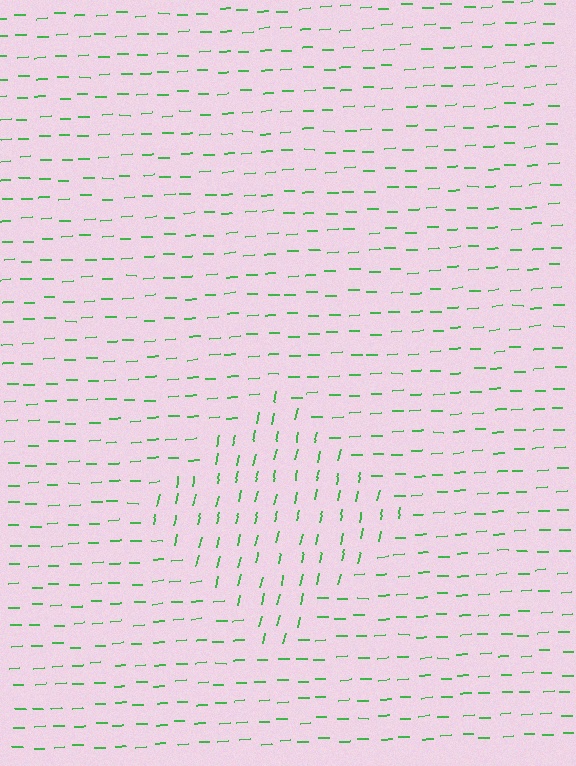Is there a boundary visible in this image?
Yes, there is a texture boundary formed by a change in line orientation.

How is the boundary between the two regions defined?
The boundary is defined purely by a change in line orientation (approximately 75 degrees difference). All lines are the same color and thickness.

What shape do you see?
I see a diamond.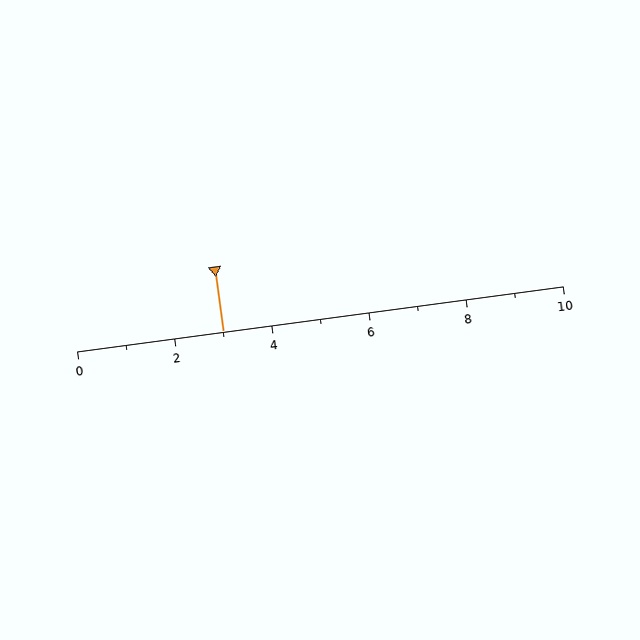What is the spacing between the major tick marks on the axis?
The major ticks are spaced 2 apart.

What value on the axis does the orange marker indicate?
The marker indicates approximately 3.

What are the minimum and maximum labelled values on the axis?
The axis runs from 0 to 10.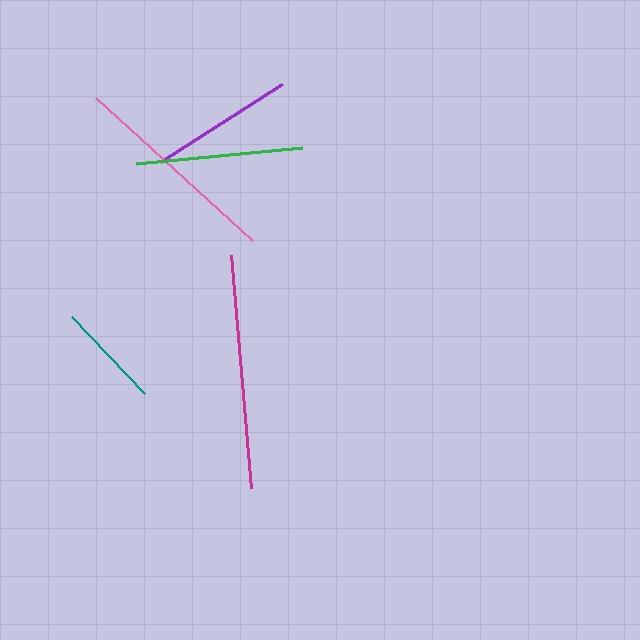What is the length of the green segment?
The green segment is approximately 166 pixels long.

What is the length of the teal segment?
The teal segment is approximately 106 pixels long.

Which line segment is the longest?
The magenta line is the longest at approximately 234 pixels.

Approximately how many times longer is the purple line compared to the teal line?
The purple line is approximately 1.4 times the length of the teal line.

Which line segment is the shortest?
The teal line is the shortest at approximately 106 pixels.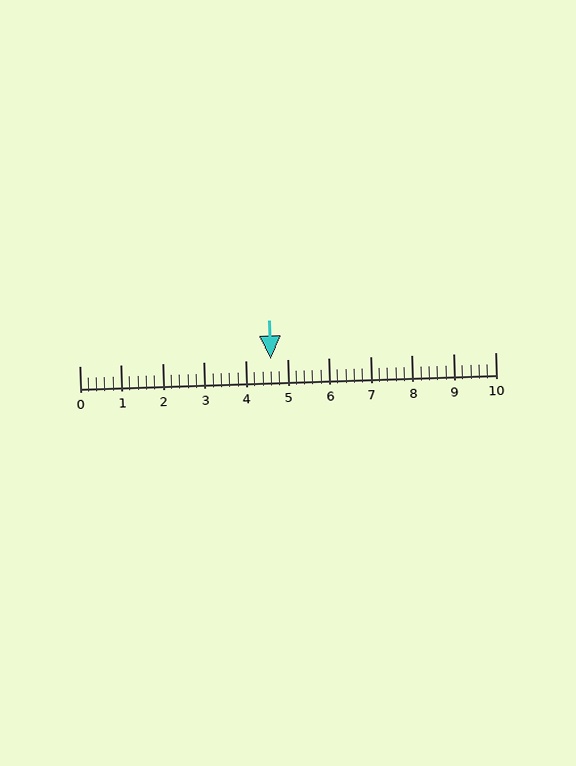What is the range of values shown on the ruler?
The ruler shows values from 0 to 10.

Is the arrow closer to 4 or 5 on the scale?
The arrow is closer to 5.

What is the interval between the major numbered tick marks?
The major tick marks are spaced 1 units apart.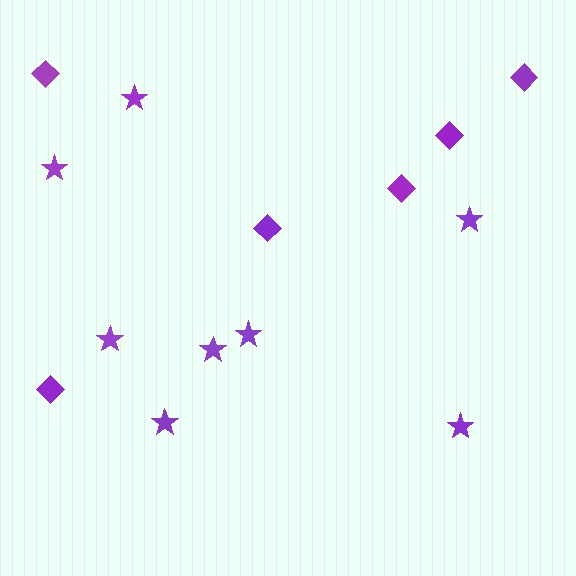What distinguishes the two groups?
There are 2 groups: one group of stars (8) and one group of diamonds (6).